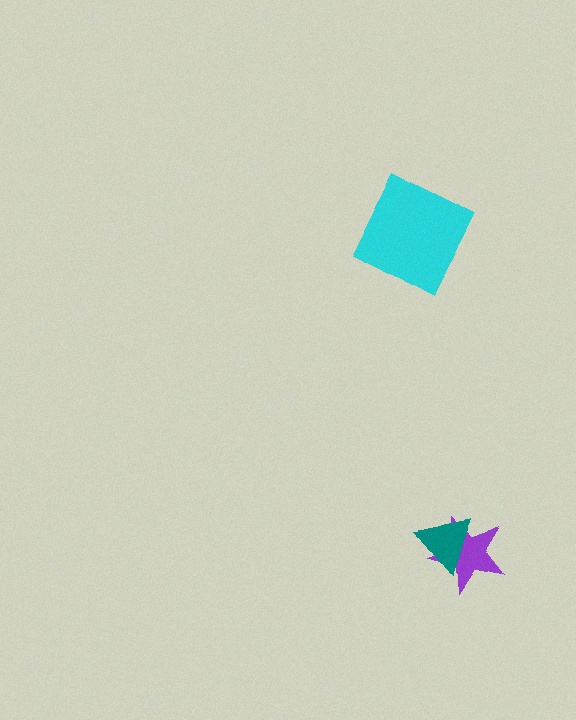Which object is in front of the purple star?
The teal triangle is in front of the purple star.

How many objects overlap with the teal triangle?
1 object overlaps with the teal triangle.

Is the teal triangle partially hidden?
No, no other shape covers it.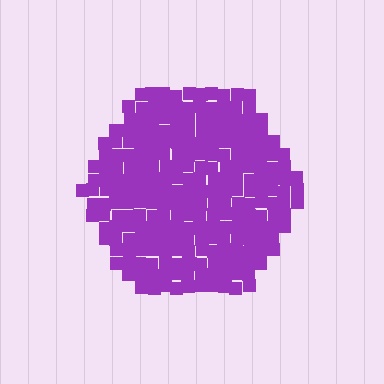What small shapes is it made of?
It is made of small squares.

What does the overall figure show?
The overall figure shows a hexagon.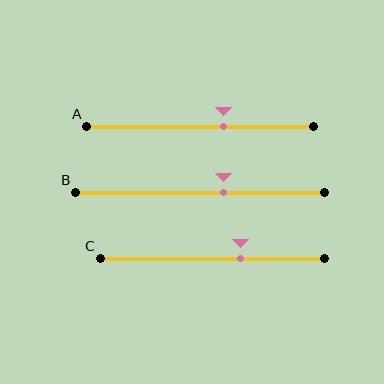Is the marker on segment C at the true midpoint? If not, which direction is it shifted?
No, the marker on segment C is shifted to the right by about 12% of the segment length.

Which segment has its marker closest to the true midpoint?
Segment B has its marker closest to the true midpoint.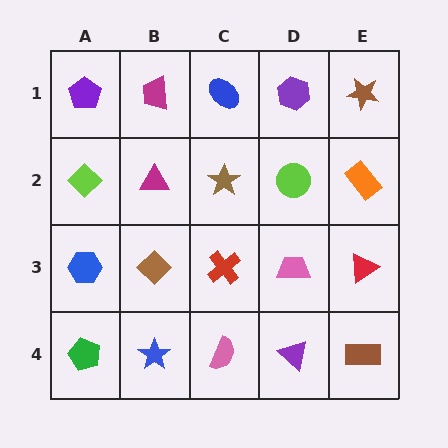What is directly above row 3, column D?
A lime circle.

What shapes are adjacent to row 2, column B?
A magenta trapezoid (row 1, column B), a brown diamond (row 3, column B), a lime diamond (row 2, column A), a brown star (row 2, column C).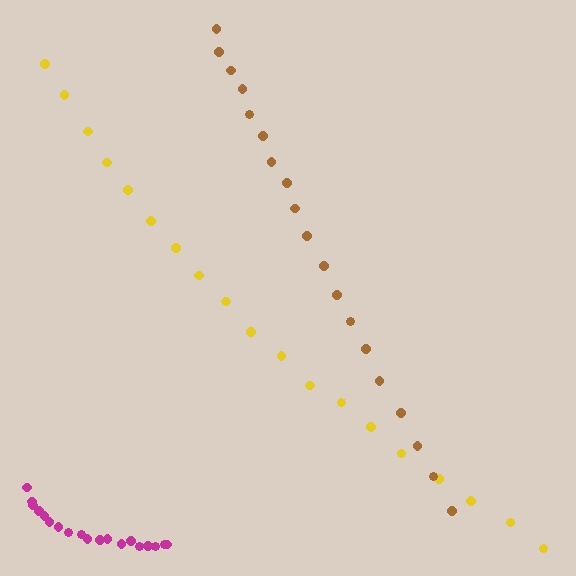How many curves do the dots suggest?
There are 3 distinct paths.